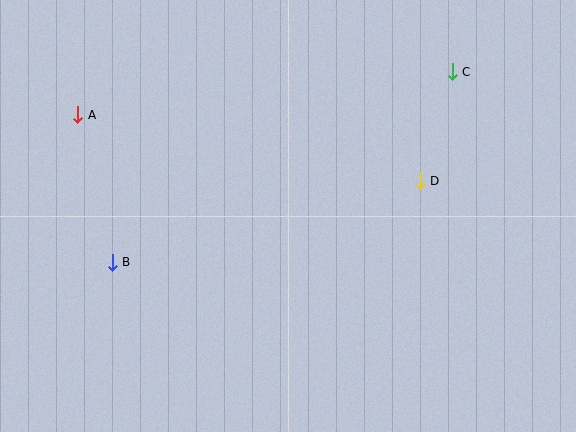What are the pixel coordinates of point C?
Point C is at (452, 72).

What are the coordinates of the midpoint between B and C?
The midpoint between B and C is at (282, 167).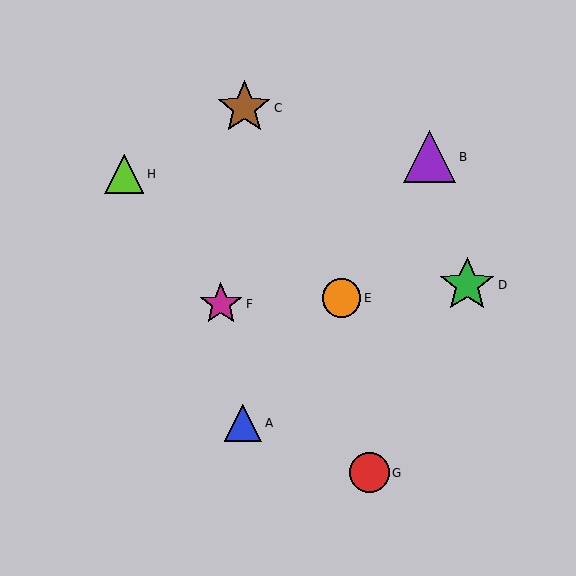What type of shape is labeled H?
Shape H is a lime triangle.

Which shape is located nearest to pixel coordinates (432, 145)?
The purple triangle (labeled B) at (430, 157) is nearest to that location.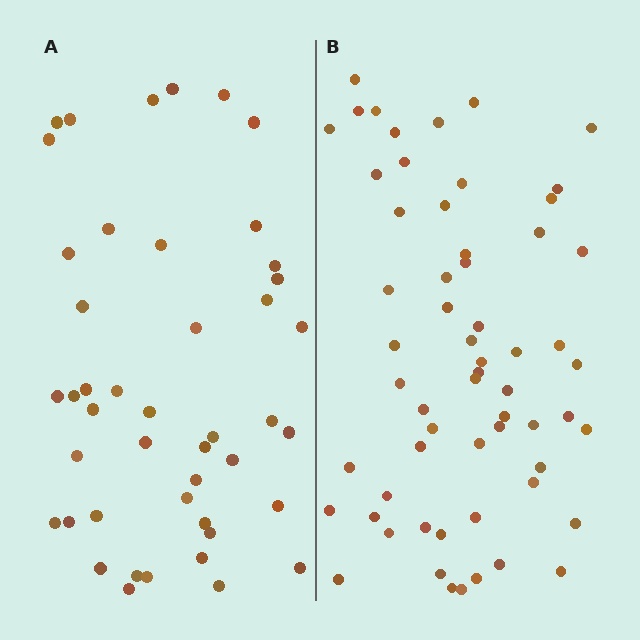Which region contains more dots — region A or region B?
Region B (the right region) has more dots.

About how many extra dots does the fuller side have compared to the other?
Region B has approximately 15 more dots than region A.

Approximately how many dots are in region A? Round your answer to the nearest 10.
About 40 dots. (The exact count is 45, which rounds to 40.)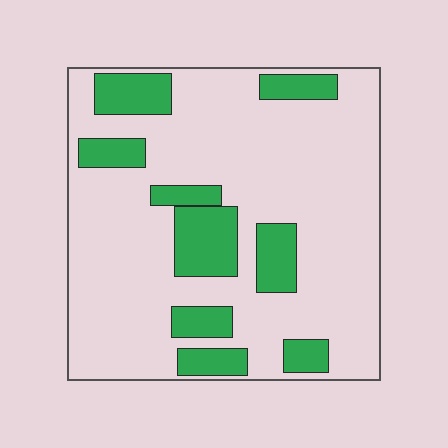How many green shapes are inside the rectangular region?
9.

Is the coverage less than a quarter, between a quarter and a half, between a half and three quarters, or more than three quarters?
Less than a quarter.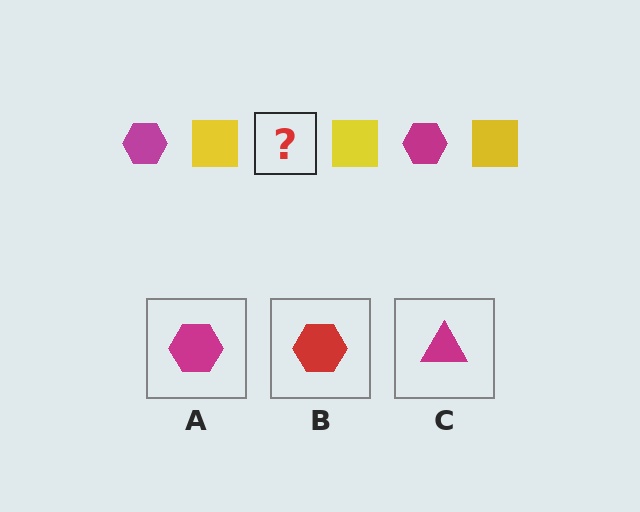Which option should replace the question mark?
Option A.